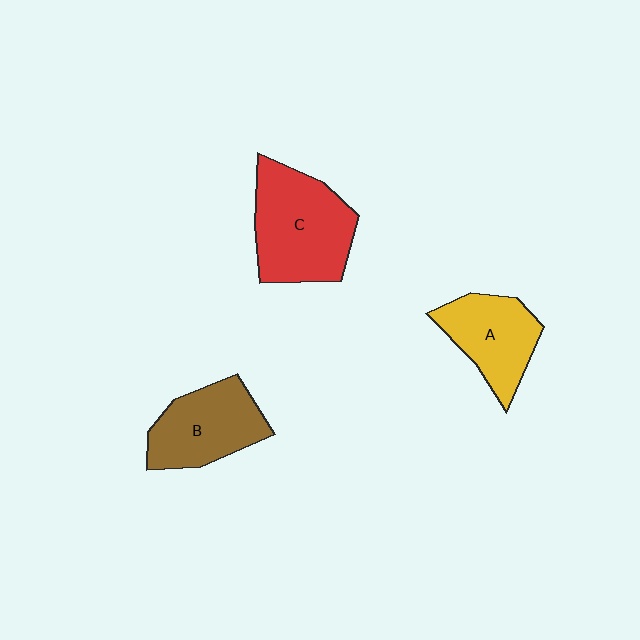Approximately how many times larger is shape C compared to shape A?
Approximately 1.4 times.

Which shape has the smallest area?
Shape A (yellow).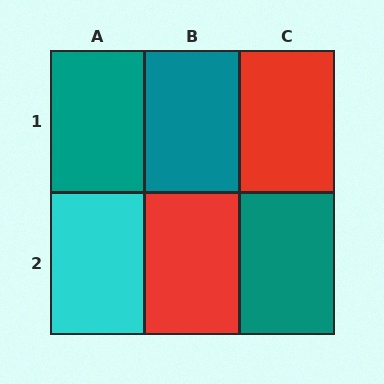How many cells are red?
2 cells are red.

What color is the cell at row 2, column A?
Cyan.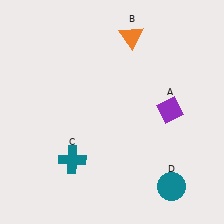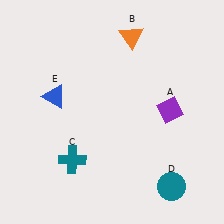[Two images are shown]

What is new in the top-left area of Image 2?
A blue triangle (E) was added in the top-left area of Image 2.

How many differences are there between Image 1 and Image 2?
There is 1 difference between the two images.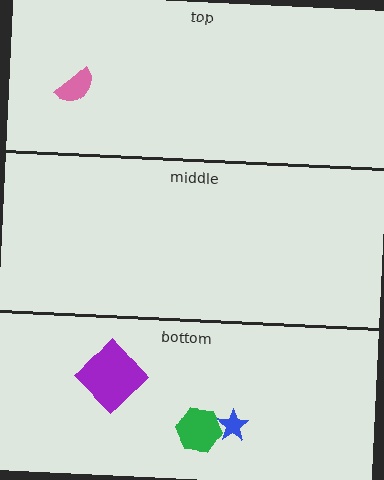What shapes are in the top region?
The pink semicircle.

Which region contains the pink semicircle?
The top region.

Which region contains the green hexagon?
The bottom region.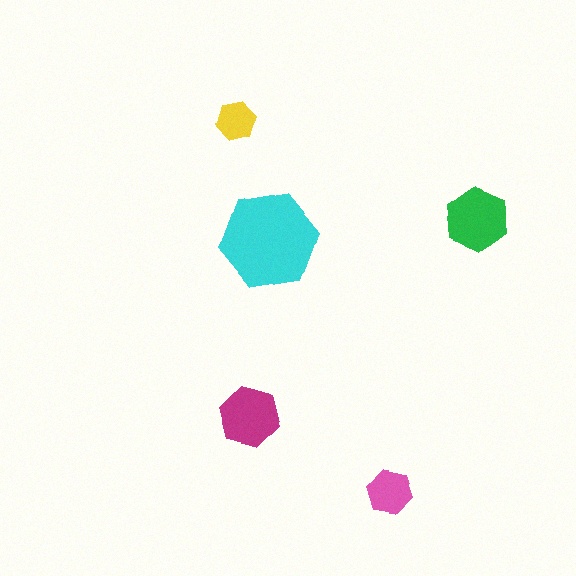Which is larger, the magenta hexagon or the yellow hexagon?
The magenta one.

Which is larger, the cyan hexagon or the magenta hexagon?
The cyan one.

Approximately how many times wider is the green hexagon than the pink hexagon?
About 1.5 times wider.